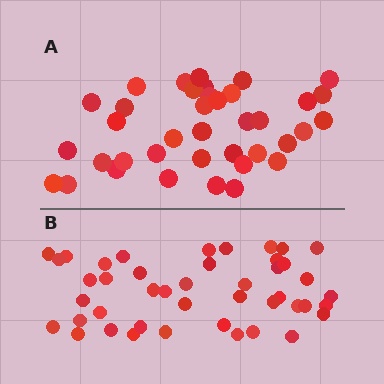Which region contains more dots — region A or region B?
Region B (the bottom region) has more dots.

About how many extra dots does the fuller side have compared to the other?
Region B has about 6 more dots than region A.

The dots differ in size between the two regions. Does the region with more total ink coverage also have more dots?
No. Region A has more total ink coverage because its dots are larger, but region B actually contains more individual dots. Total area can be misleading — the number of items is what matters here.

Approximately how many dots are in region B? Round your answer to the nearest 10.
About 40 dots. (The exact count is 44, which rounds to 40.)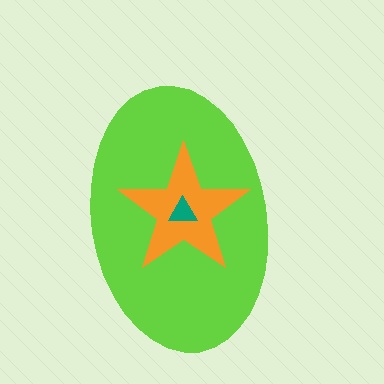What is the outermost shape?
The lime ellipse.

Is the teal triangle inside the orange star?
Yes.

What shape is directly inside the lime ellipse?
The orange star.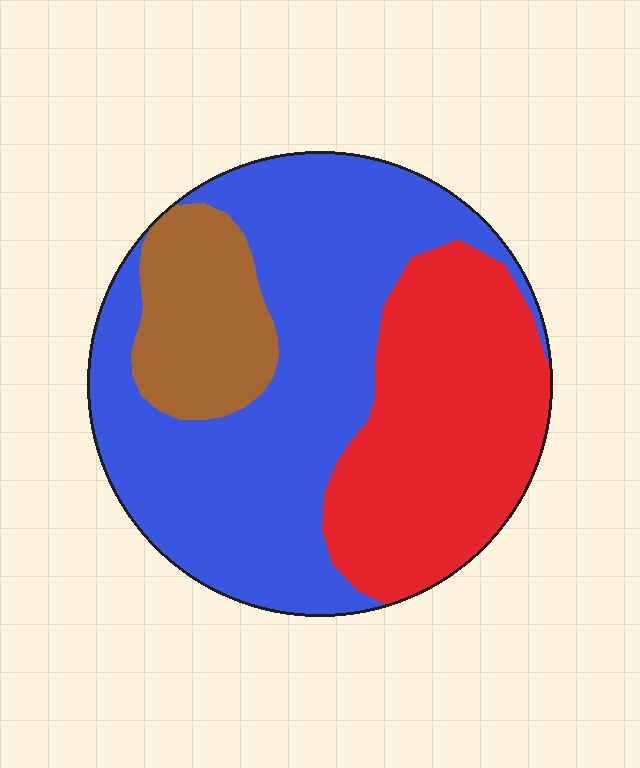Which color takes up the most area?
Blue, at roughly 55%.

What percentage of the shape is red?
Red takes up about one third (1/3) of the shape.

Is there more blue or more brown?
Blue.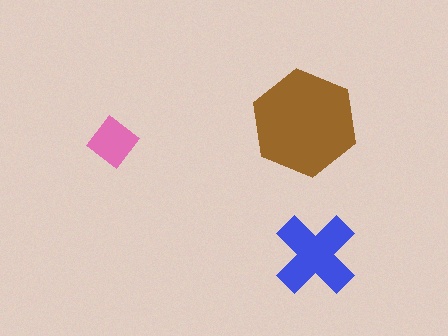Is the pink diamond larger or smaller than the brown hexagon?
Smaller.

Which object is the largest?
The brown hexagon.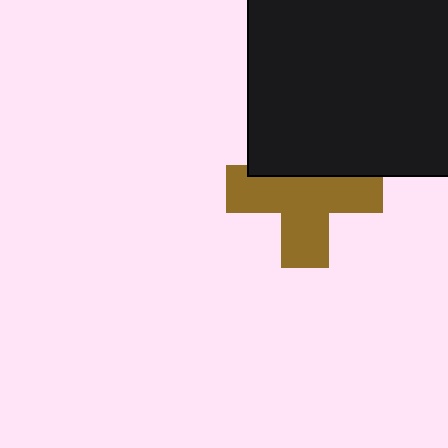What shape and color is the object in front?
The object in front is a black square.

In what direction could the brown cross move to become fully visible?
The brown cross could move down. That would shift it out from behind the black square entirely.